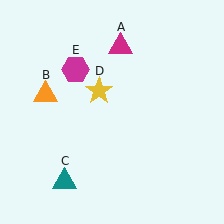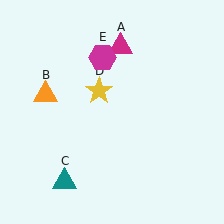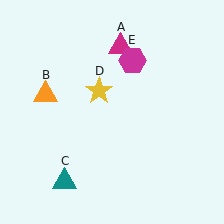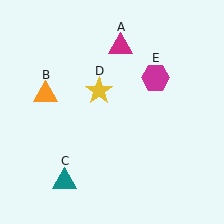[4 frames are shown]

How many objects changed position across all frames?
1 object changed position: magenta hexagon (object E).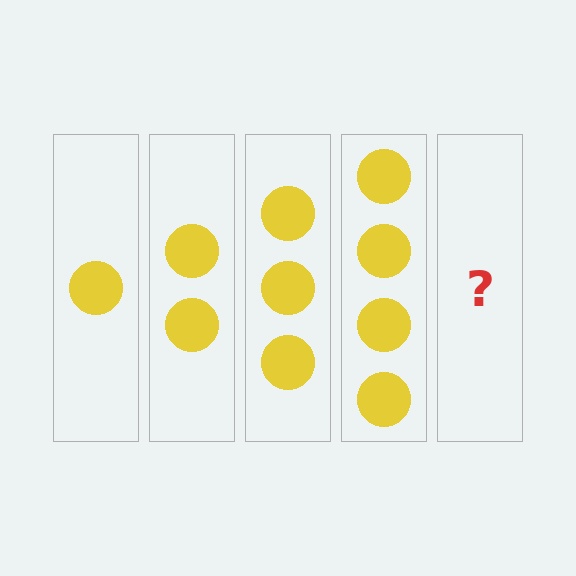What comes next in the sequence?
The next element should be 5 circles.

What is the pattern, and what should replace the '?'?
The pattern is that each step adds one more circle. The '?' should be 5 circles.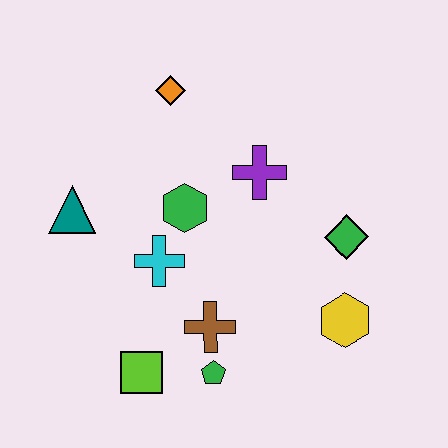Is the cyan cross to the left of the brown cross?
Yes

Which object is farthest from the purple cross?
The lime square is farthest from the purple cross.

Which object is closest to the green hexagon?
The cyan cross is closest to the green hexagon.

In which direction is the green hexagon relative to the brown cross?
The green hexagon is above the brown cross.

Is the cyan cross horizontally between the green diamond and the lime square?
Yes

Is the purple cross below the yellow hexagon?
No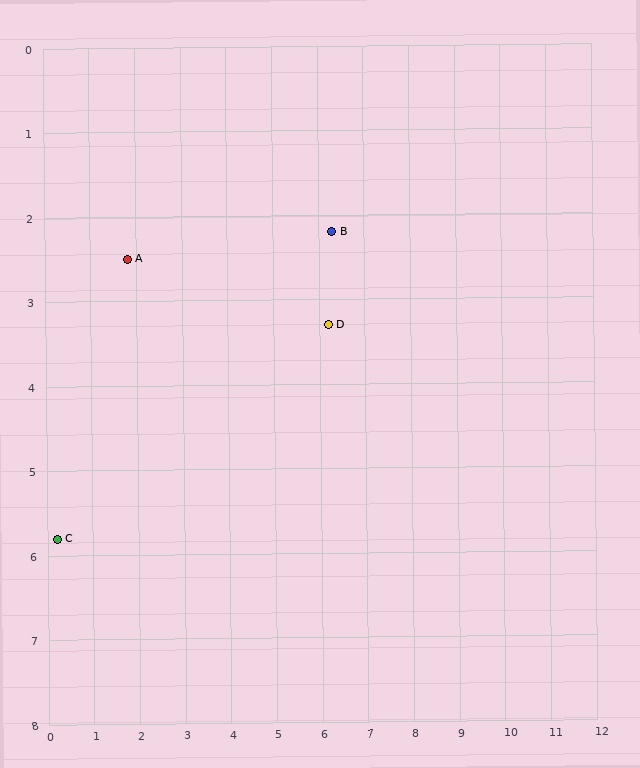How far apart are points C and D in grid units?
Points C and D are about 6.5 grid units apart.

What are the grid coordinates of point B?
Point B is at approximately (6.3, 2.2).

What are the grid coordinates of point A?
Point A is at approximately (1.8, 2.5).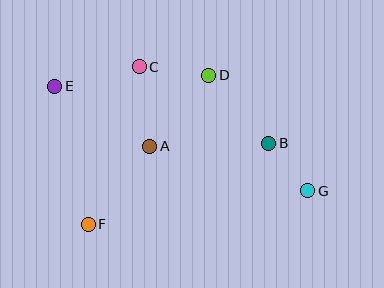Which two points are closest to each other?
Points B and G are closest to each other.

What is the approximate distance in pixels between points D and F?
The distance between D and F is approximately 192 pixels.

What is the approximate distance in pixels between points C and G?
The distance between C and G is approximately 209 pixels.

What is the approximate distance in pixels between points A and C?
The distance between A and C is approximately 80 pixels.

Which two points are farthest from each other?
Points E and G are farthest from each other.